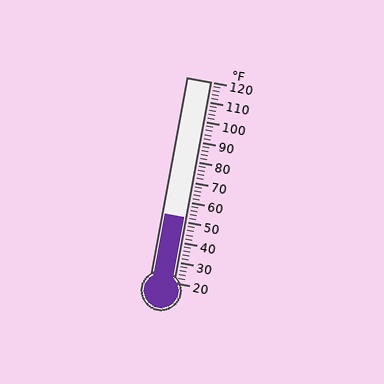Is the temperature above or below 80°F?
The temperature is below 80°F.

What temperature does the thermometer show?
The thermometer shows approximately 52°F.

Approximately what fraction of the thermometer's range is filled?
The thermometer is filled to approximately 30% of its range.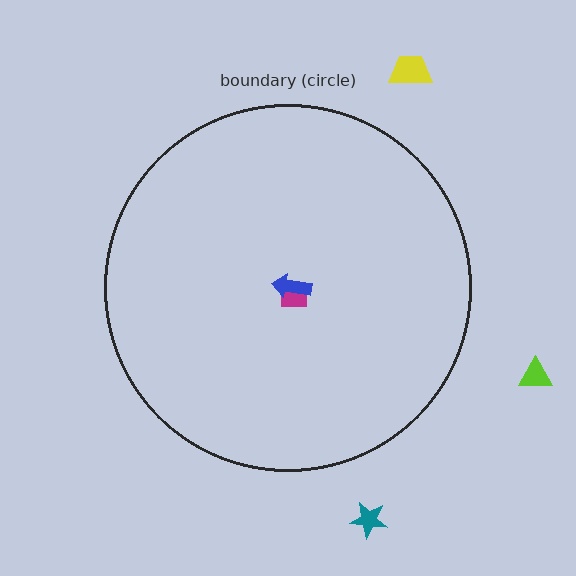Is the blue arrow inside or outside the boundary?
Inside.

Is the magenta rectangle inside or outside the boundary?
Inside.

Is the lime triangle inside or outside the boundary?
Outside.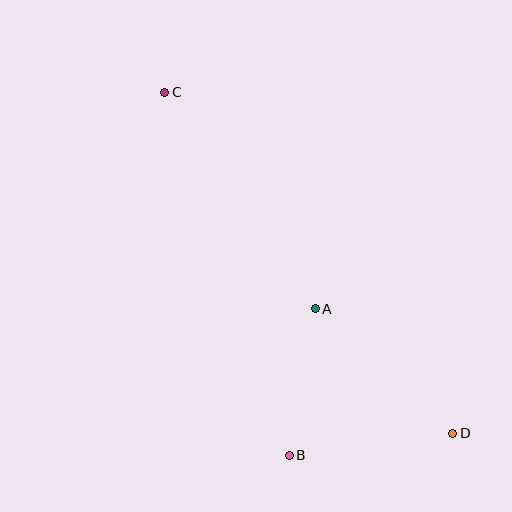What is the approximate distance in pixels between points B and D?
The distance between B and D is approximately 165 pixels.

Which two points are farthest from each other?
Points C and D are farthest from each other.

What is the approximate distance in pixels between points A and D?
The distance between A and D is approximately 186 pixels.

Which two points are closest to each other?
Points A and B are closest to each other.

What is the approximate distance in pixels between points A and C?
The distance between A and C is approximately 263 pixels.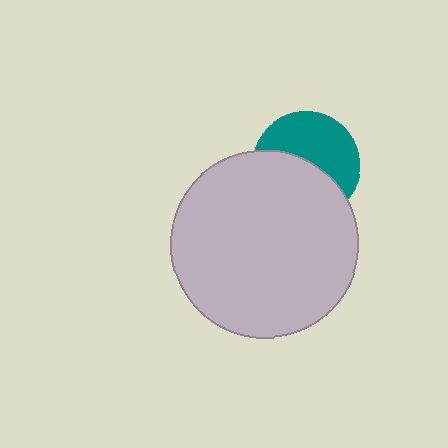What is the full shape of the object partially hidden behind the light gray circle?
The partially hidden object is a teal circle.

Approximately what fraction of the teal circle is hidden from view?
Roughly 50% of the teal circle is hidden behind the light gray circle.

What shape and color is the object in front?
The object in front is a light gray circle.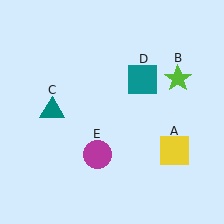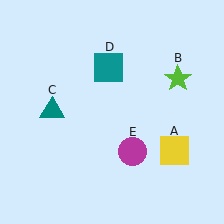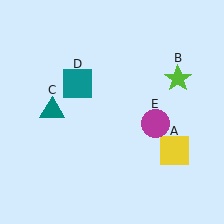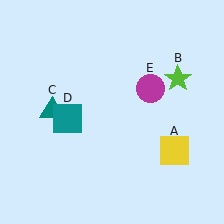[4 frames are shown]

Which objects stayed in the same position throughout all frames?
Yellow square (object A) and lime star (object B) and teal triangle (object C) remained stationary.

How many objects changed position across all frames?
2 objects changed position: teal square (object D), magenta circle (object E).